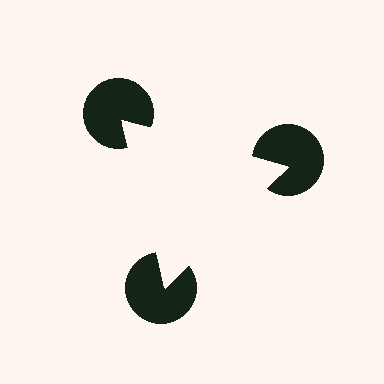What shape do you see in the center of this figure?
An illusory triangle — its edges are inferred from the aligned wedge cuts in the pac-man discs, not physically drawn.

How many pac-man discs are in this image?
There are 3 — one at each vertex of the illusory triangle.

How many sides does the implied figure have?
3 sides.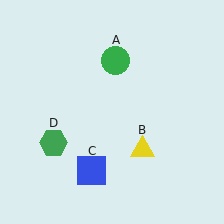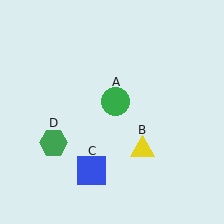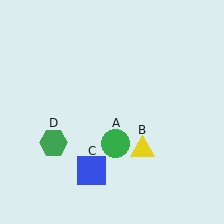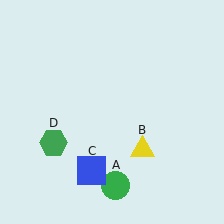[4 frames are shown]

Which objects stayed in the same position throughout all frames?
Yellow triangle (object B) and blue square (object C) and green hexagon (object D) remained stationary.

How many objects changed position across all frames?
1 object changed position: green circle (object A).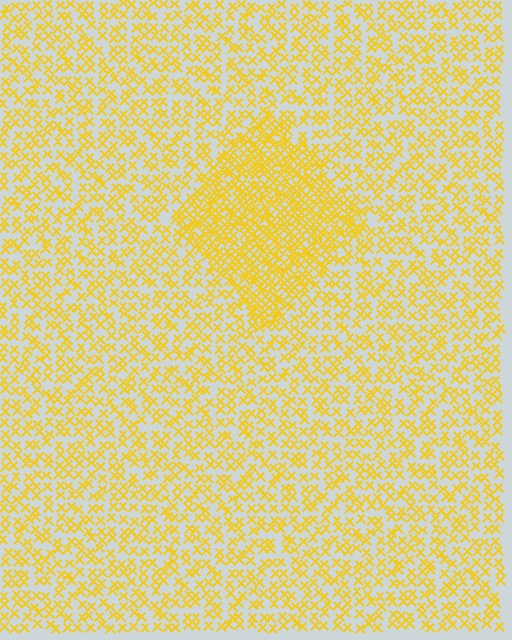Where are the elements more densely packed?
The elements are more densely packed inside the diamond boundary.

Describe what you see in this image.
The image contains small yellow elements arranged at two different densities. A diamond-shaped region is visible where the elements are more densely packed than the surrounding area.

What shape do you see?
I see a diamond.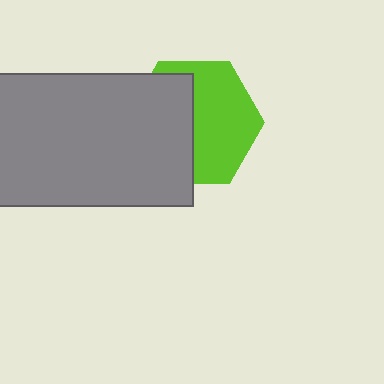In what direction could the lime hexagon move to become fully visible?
The lime hexagon could move right. That would shift it out from behind the gray rectangle entirely.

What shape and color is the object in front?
The object in front is a gray rectangle.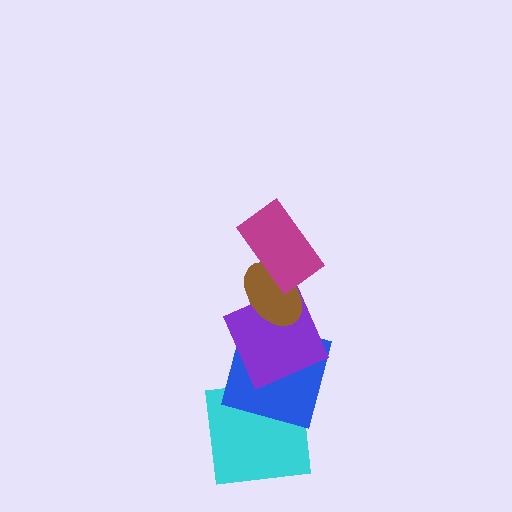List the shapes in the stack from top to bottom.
From top to bottom: the magenta rectangle, the brown ellipse, the purple square, the blue square, the cyan square.